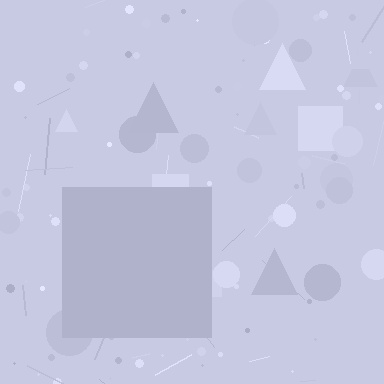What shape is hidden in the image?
A square is hidden in the image.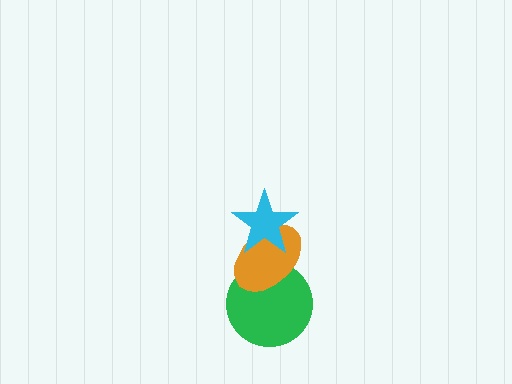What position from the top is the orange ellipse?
The orange ellipse is 2nd from the top.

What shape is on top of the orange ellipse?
The cyan star is on top of the orange ellipse.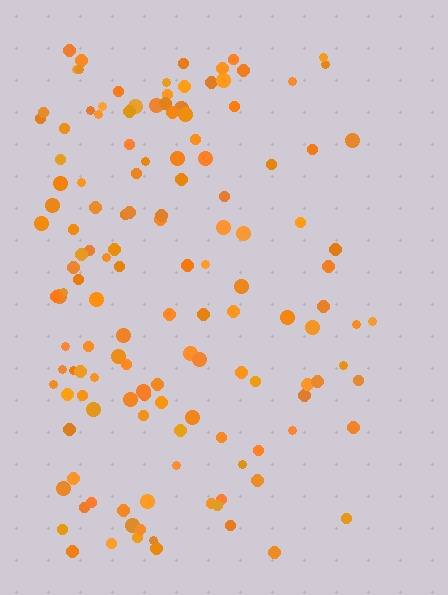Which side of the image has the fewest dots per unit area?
The right.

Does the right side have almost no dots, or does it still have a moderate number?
Still a moderate number, just noticeably fewer than the left.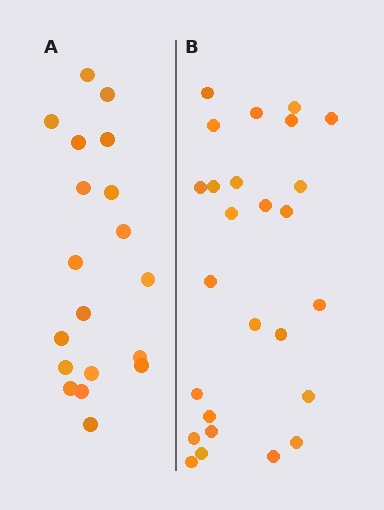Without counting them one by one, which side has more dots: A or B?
Region B (the right region) has more dots.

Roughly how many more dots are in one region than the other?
Region B has roughly 8 or so more dots than region A.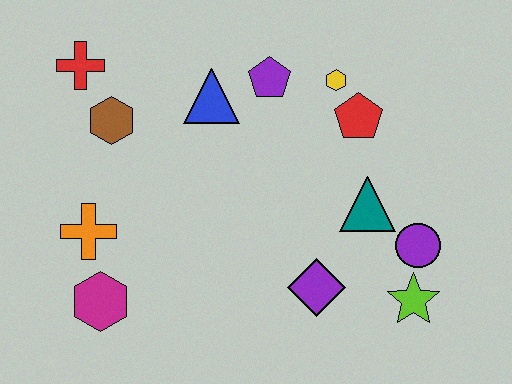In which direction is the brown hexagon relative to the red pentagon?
The brown hexagon is to the left of the red pentagon.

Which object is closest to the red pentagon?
The yellow hexagon is closest to the red pentagon.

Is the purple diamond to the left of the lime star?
Yes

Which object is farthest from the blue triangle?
The lime star is farthest from the blue triangle.